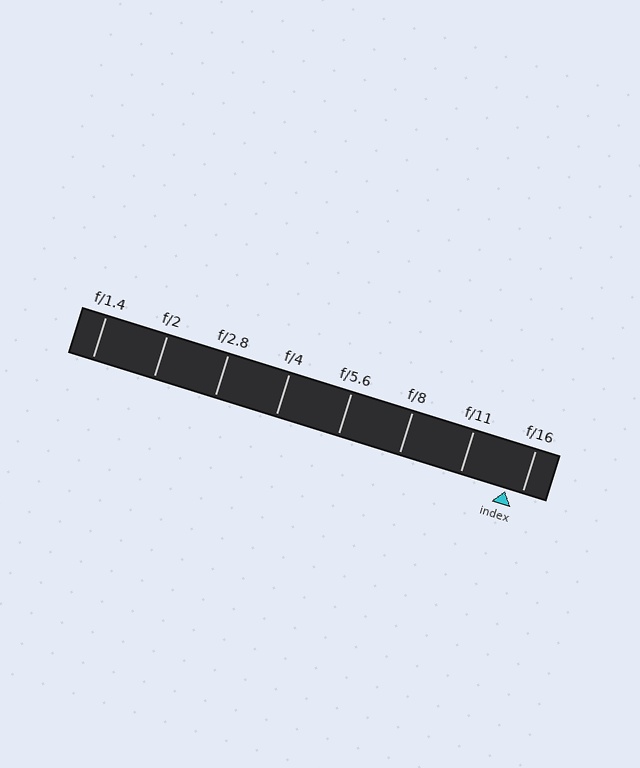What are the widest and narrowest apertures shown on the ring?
The widest aperture shown is f/1.4 and the narrowest is f/16.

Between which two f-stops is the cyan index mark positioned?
The index mark is between f/11 and f/16.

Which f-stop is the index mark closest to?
The index mark is closest to f/16.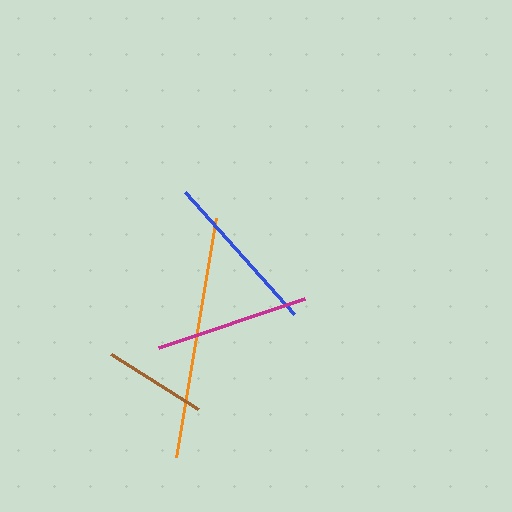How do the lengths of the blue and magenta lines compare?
The blue and magenta lines are approximately the same length.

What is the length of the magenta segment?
The magenta segment is approximately 154 pixels long.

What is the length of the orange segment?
The orange segment is approximately 242 pixels long.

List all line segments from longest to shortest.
From longest to shortest: orange, blue, magenta, brown.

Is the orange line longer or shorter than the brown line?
The orange line is longer than the brown line.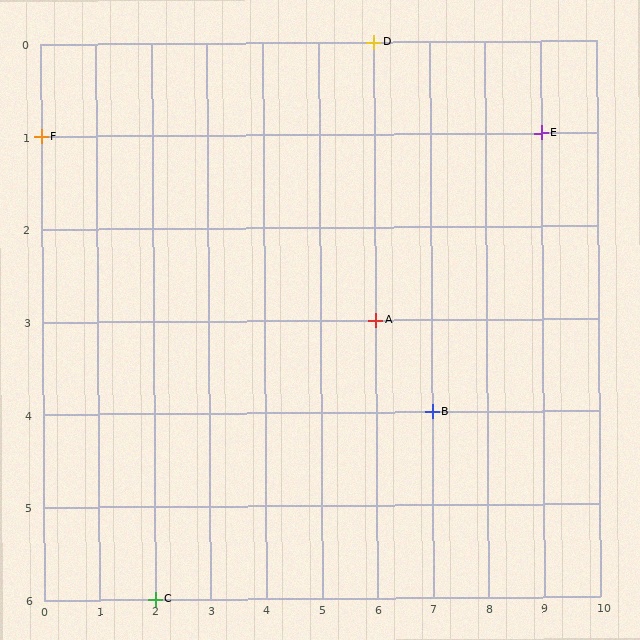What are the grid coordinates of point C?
Point C is at grid coordinates (2, 6).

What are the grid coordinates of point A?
Point A is at grid coordinates (6, 3).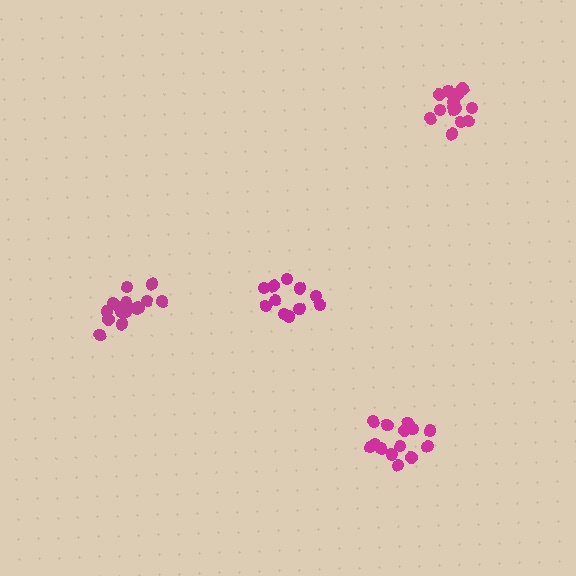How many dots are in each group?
Group 1: 15 dots, Group 2: 14 dots, Group 3: 11 dots, Group 4: 14 dots (54 total).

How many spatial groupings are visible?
There are 4 spatial groupings.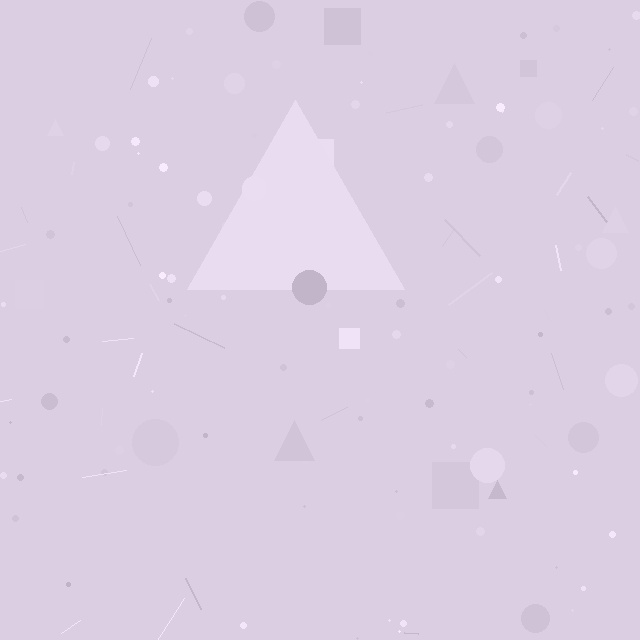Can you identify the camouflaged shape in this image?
The camouflaged shape is a triangle.